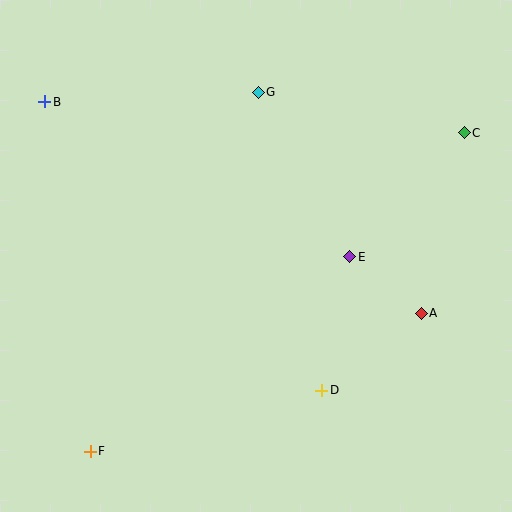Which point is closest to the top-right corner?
Point C is closest to the top-right corner.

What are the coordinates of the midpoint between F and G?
The midpoint between F and G is at (174, 272).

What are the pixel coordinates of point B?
Point B is at (45, 102).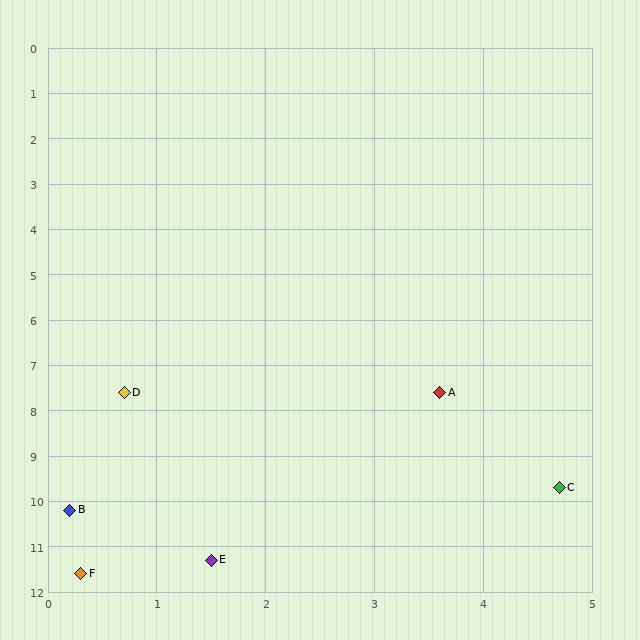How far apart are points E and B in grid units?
Points E and B are about 1.7 grid units apart.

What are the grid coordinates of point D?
Point D is at approximately (0.7, 7.6).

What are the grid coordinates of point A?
Point A is at approximately (3.6, 7.6).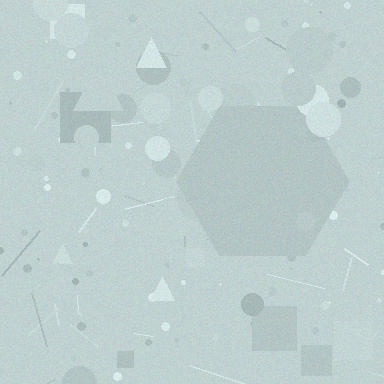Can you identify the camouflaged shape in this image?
The camouflaged shape is a hexagon.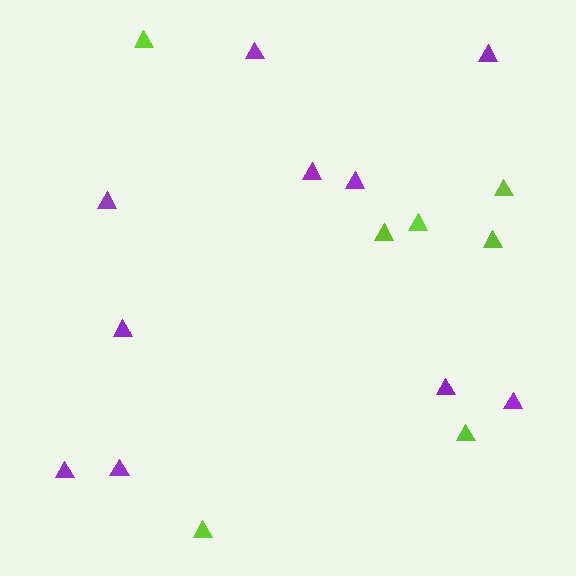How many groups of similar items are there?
There are 2 groups: one group of purple triangles (10) and one group of lime triangles (7).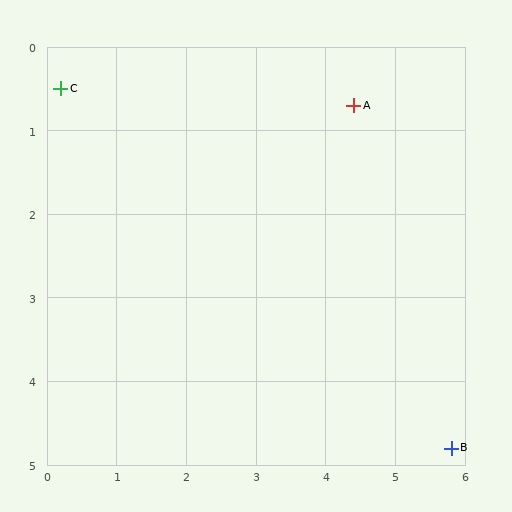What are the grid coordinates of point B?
Point B is at approximately (5.8, 4.8).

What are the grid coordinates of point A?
Point A is at approximately (4.4, 0.7).